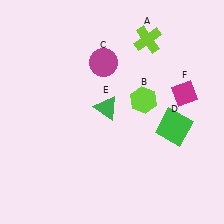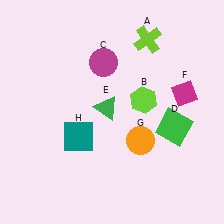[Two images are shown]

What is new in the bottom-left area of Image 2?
A teal square (H) was added in the bottom-left area of Image 2.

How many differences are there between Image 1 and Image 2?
There are 2 differences between the two images.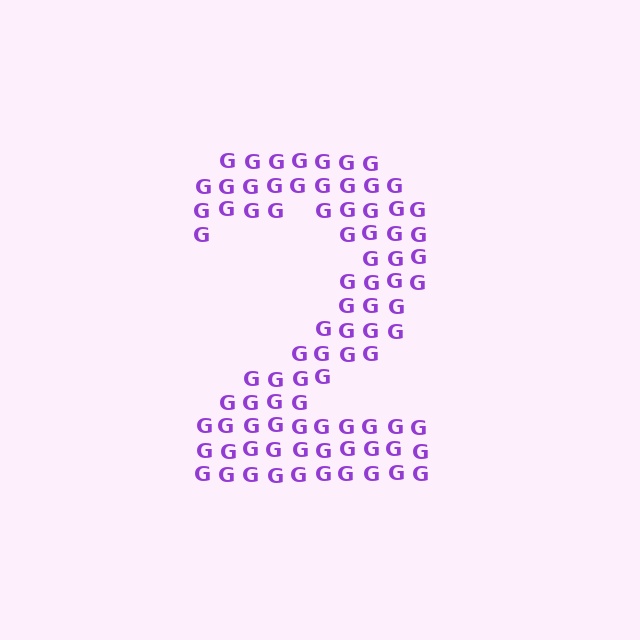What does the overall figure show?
The overall figure shows the digit 2.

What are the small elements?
The small elements are letter G's.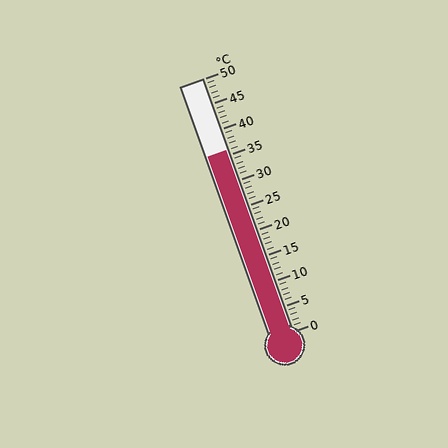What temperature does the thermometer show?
The thermometer shows approximately 36°C.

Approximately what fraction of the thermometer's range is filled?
The thermometer is filled to approximately 70% of its range.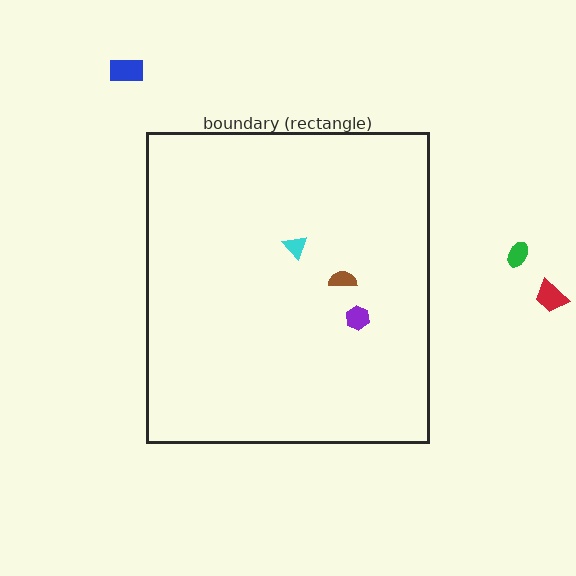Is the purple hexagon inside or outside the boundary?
Inside.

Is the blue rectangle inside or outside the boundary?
Outside.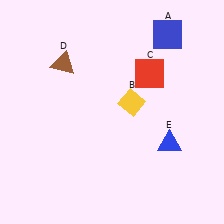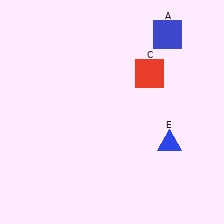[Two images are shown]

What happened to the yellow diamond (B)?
The yellow diamond (B) was removed in Image 2. It was in the top-right area of Image 1.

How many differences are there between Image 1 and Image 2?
There are 2 differences between the two images.